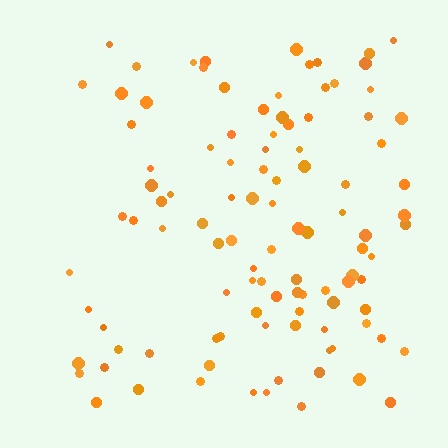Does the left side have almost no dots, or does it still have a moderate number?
Still a moderate number, just noticeably fewer than the right.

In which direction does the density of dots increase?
From left to right, with the right side densest.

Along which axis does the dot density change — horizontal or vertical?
Horizontal.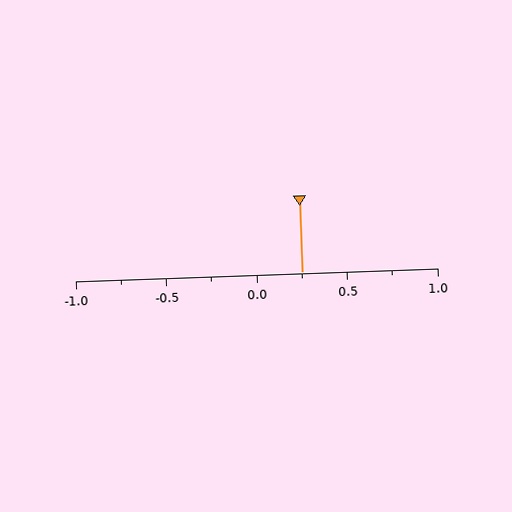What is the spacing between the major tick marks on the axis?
The major ticks are spaced 0.5 apart.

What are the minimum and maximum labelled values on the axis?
The axis runs from -1.0 to 1.0.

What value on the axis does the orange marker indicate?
The marker indicates approximately 0.25.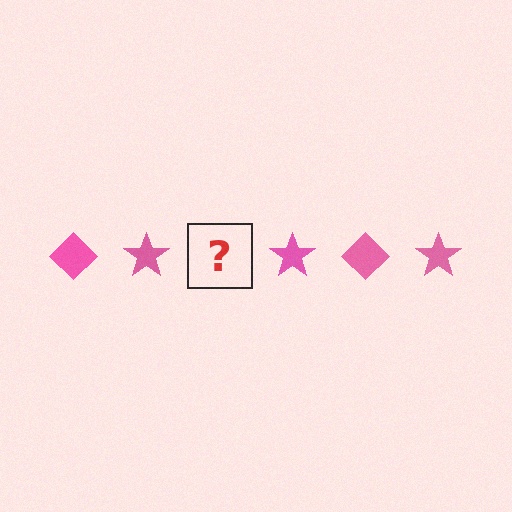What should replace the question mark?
The question mark should be replaced with a pink diamond.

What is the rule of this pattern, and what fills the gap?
The rule is that the pattern cycles through diamond, star shapes in pink. The gap should be filled with a pink diamond.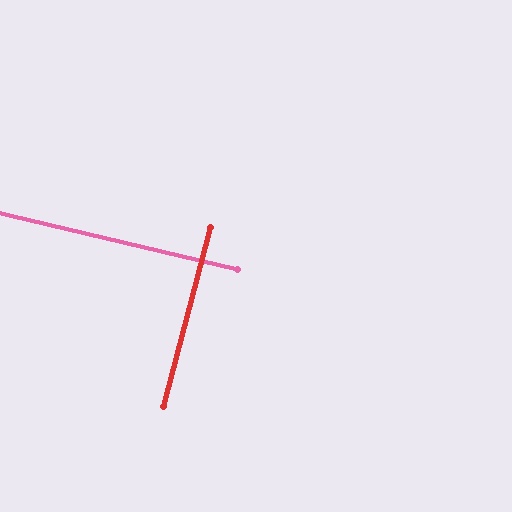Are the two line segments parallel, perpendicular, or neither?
Perpendicular — they meet at approximately 88°.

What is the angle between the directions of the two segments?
Approximately 88 degrees.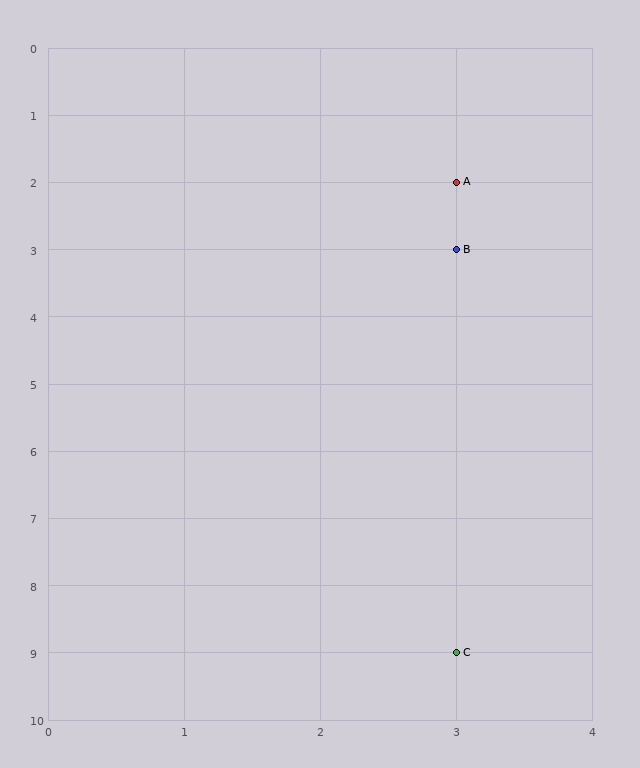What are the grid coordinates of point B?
Point B is at grid coordinates (3, 3).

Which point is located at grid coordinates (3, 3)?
Point B is at (3, 3).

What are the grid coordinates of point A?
Point A is at grid coordinates (3, 2).